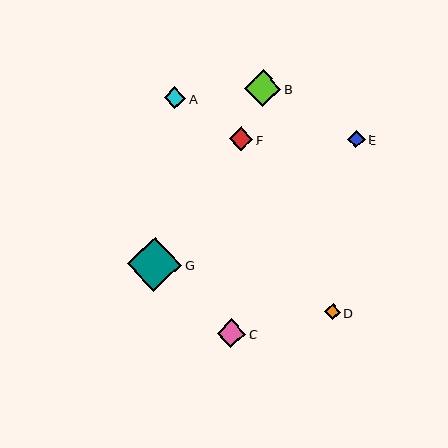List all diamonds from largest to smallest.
From largest to smallest: G, B, C, F, A, E, D.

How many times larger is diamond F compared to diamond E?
Diamond F is approximately 1.4 times the size of diamond E.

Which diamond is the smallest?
Diamond D is the smallest with a size of approximately 15 pixels.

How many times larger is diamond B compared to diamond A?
Diamond B is approximately 1.7 times the size of diamond A.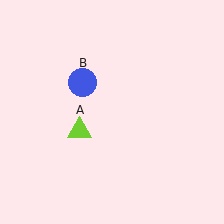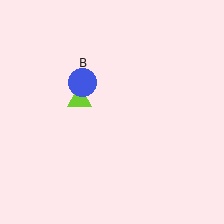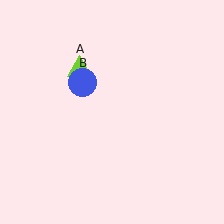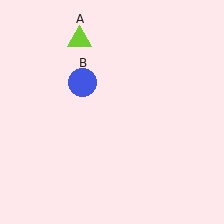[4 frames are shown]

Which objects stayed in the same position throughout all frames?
Blue circle (object B) remained stationary.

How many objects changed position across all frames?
1 object changed position: lime triangle (object A).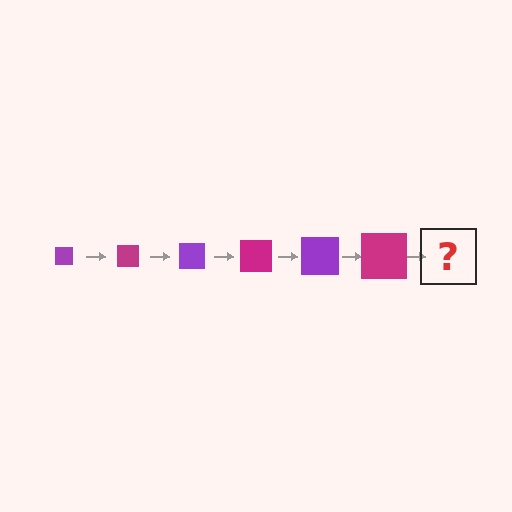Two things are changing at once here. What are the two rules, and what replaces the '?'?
The two rules are that the square grows larger each step and the color cycles through purple and magenta. The '?' should be a purple square, larger than the previous one.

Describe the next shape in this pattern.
It should be a purple square, larger than the previous one.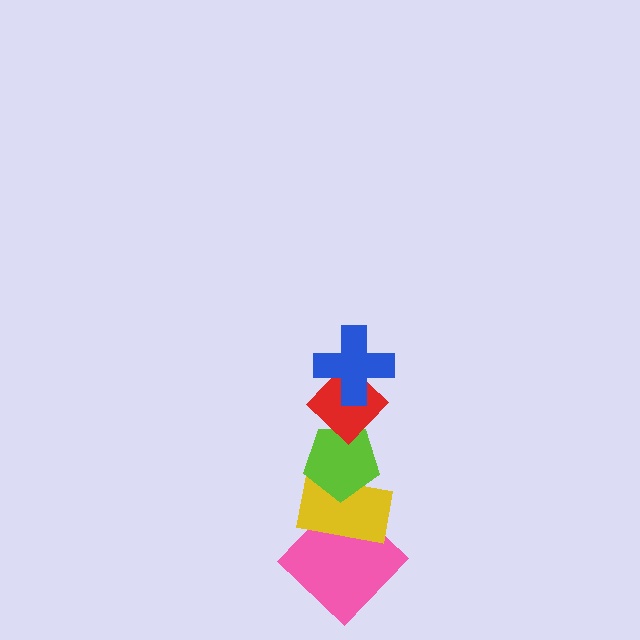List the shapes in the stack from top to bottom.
From top to bottom: the blue cross, the red diamond, the lime pentagon, the yellow rectangle, the pink diamond.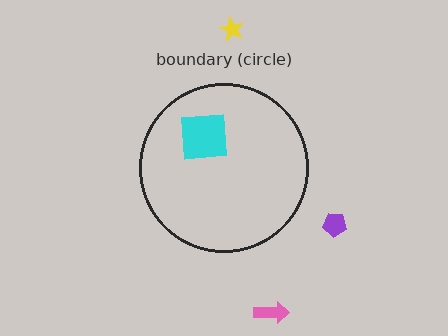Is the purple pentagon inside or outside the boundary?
Outside.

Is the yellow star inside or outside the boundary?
Outside.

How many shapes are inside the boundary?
1 inside, 3 outside.